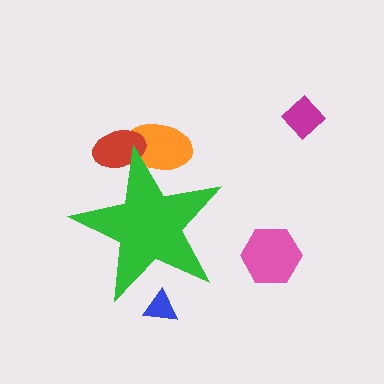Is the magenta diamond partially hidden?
No, the magenta diamond is fully visible.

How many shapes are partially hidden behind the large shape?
3 shapes are partially hidden.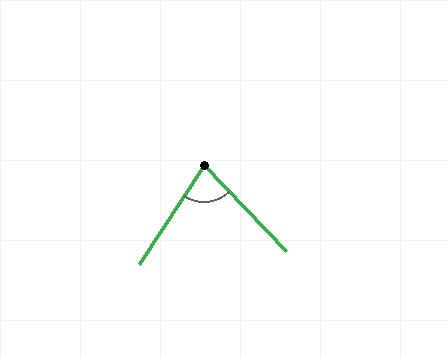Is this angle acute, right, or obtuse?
It is acute.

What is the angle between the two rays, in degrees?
Approximately 77 degrees.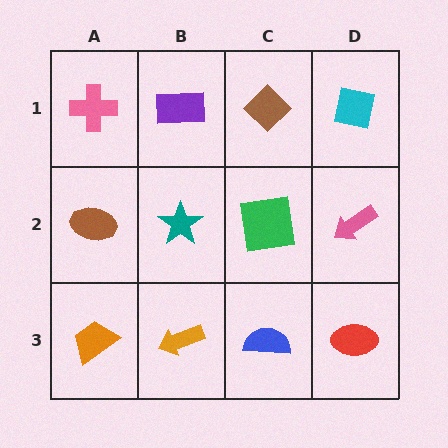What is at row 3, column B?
An orange arrow.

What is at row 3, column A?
An orange trapezoid.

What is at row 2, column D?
A pink arrow.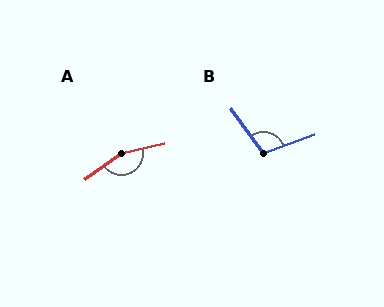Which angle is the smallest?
B, at approximately 105 degrees.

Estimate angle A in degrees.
Approximately 157 degrees.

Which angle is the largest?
A, at approximately 157 degrees.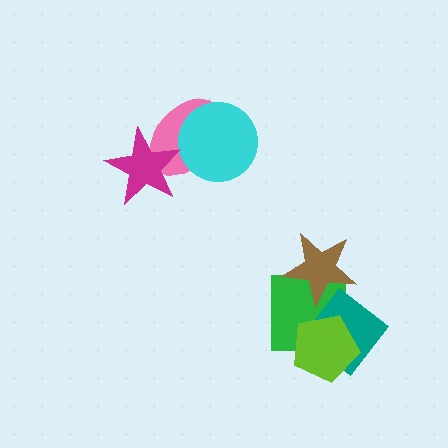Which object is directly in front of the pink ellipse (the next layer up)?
The cyan circle is directly in front of the pink ellipse.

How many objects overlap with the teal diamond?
3 objects overlap with the teal diamond.